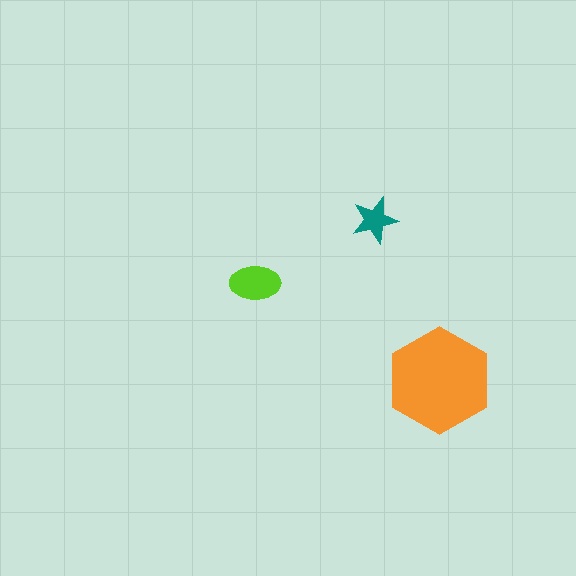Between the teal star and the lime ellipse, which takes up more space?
The lime ellipse.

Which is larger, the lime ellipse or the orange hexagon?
The orange hexagon.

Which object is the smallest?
The teal star.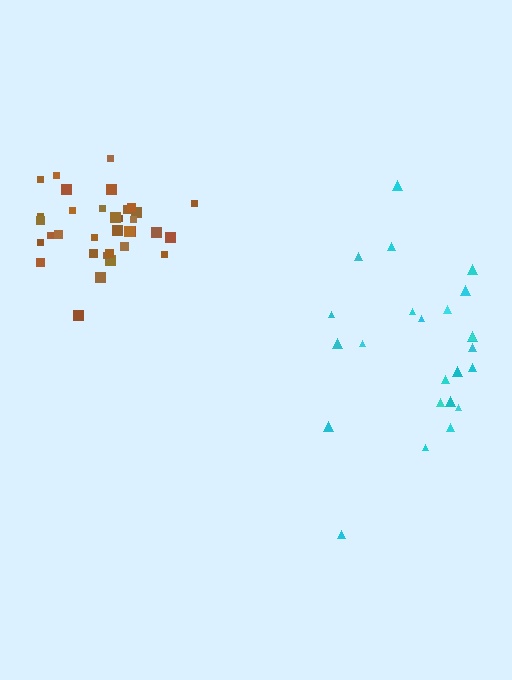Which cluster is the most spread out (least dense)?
Cyan.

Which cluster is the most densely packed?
Brown.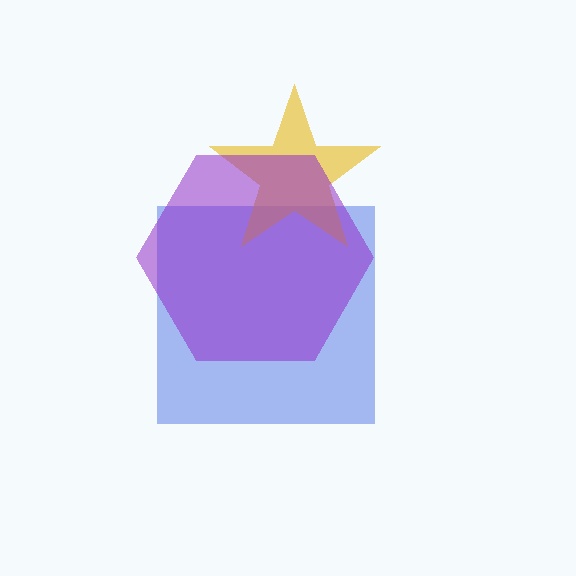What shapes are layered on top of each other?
The layered shapes are: a blue square, a yellow star, a purple hexagon.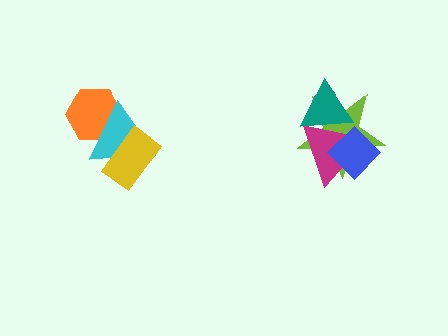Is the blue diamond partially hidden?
No, no other shape covers it.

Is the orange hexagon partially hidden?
Yes, it is partially covered by another shape.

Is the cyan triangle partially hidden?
Yes, it is partially covered by another shape.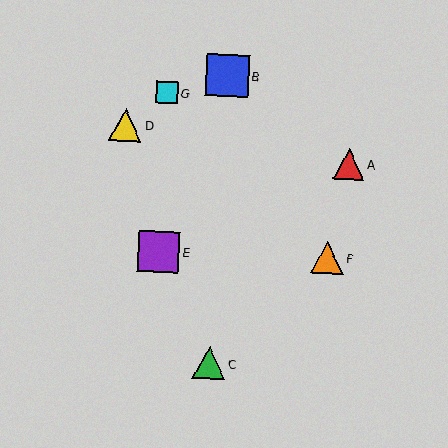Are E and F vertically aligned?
No, E is at x≈159 and F is at x≈327.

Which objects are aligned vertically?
Objects E, G are aligned vertically.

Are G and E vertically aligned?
Yes, both are at x≈167.